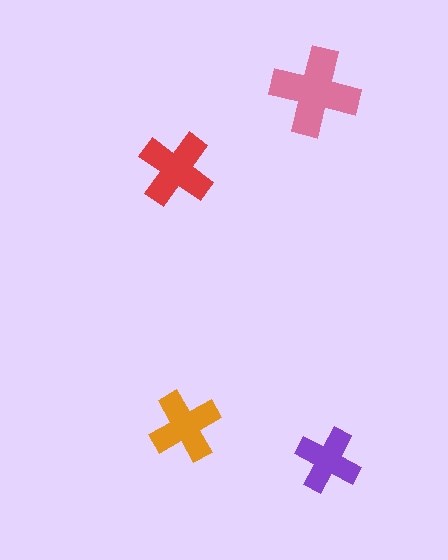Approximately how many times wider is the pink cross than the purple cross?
About 1.5 times wider.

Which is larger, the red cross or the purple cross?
The red one.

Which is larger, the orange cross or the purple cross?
The orange one.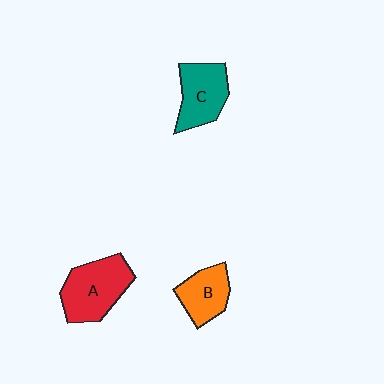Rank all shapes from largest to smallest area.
From largest to smallest: A (red), C (teal), B (orange).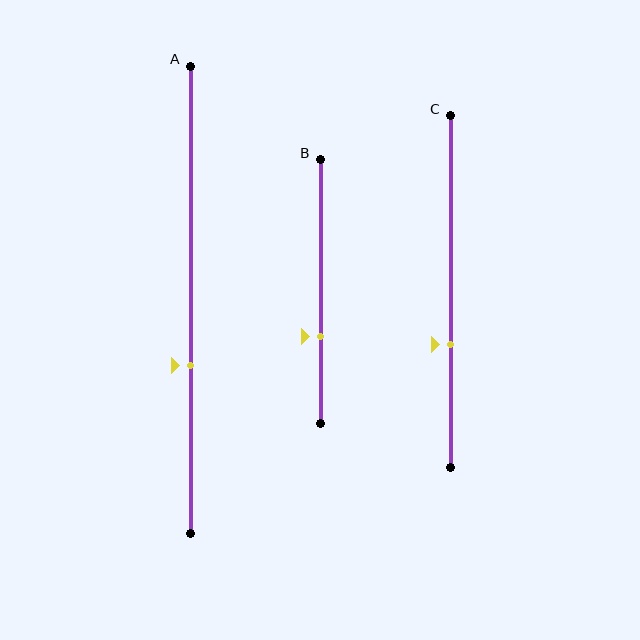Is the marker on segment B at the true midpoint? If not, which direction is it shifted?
No, the marker on segment B is shifted downward by about 17% of the segment length.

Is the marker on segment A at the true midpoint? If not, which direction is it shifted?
No, the marker on segment A is shifted downward by about 14% of the segment length.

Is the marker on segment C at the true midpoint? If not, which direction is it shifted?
No, the marker on segment C is shifted downward by about 15% of the segment length.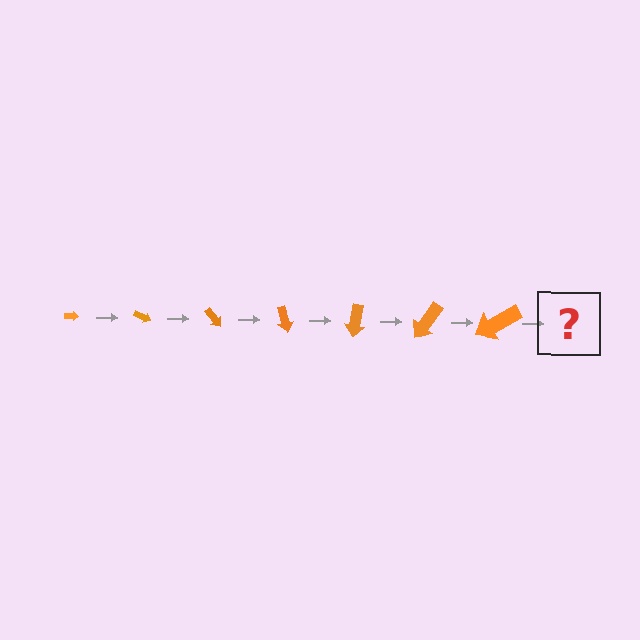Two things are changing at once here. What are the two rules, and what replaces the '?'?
The two rules are that the arrow grows larger each step and it rotates 25 degrees each step. The '?' should be an arrow, larger than the previous one and rotated 175 degrees from the start.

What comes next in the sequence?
The next element should be an arrow, larger than the previous one and rotated 175 degrees from the start.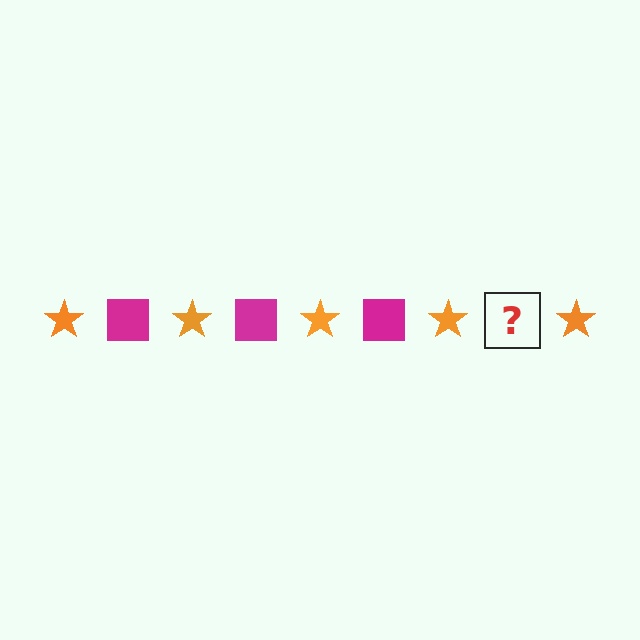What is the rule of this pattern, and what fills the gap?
The rule is that the pattern alternates between orange star and magenta square. The gap should be filled with a magenta square.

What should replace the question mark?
The question mark should be replaced with a magenta square.